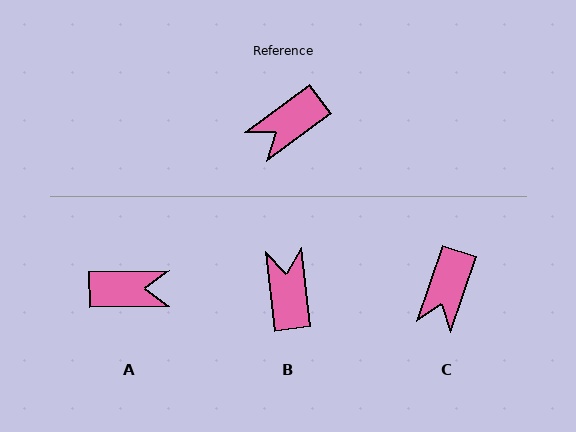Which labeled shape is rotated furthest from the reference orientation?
A, about 144 degrees away.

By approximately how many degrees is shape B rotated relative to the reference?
Approximately 120 degrees clockwise.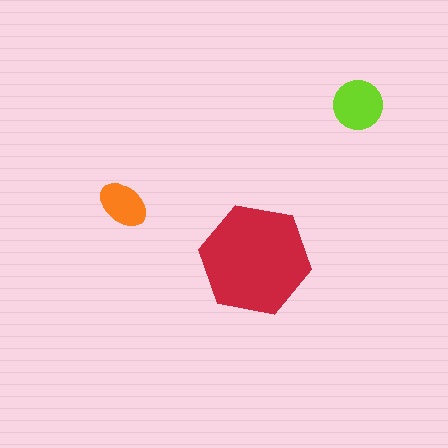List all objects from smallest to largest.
The orange ellipse, the lime circle, the red hexagon.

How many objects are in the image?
There are 3 objects in the image.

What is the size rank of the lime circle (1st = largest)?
2nd.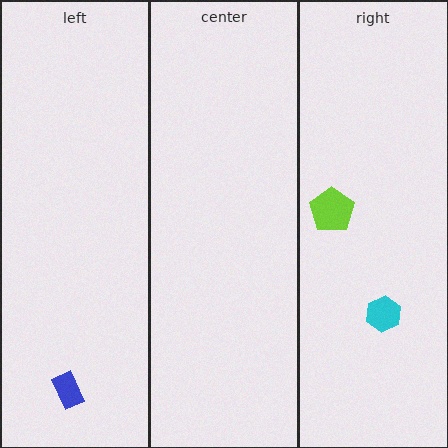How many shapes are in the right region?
2.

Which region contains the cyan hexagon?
The right region.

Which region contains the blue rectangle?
The left region.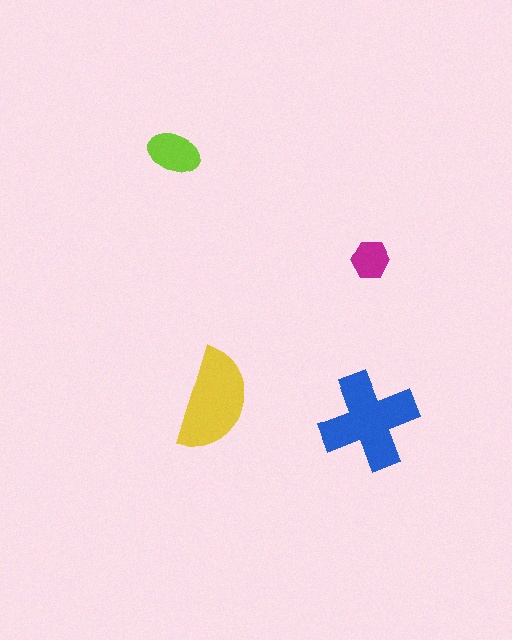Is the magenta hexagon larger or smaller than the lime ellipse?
Smaller.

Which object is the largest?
The blue cross.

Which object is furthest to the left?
The lime ellipse is leftmost.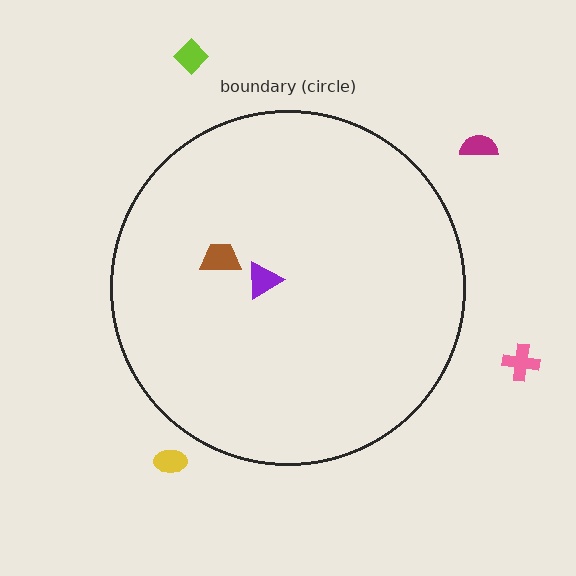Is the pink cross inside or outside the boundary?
Outside.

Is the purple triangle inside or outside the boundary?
Inside.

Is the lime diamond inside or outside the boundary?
Outside.